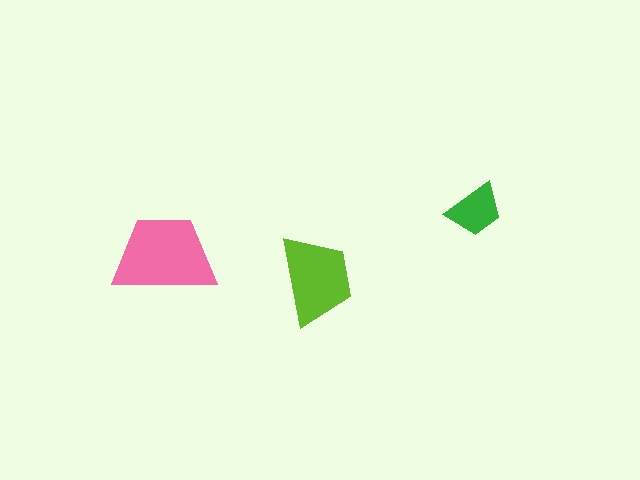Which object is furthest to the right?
The green trapezoid is rightmost.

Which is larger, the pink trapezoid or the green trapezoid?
The pink one.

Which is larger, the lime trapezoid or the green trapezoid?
The lime one.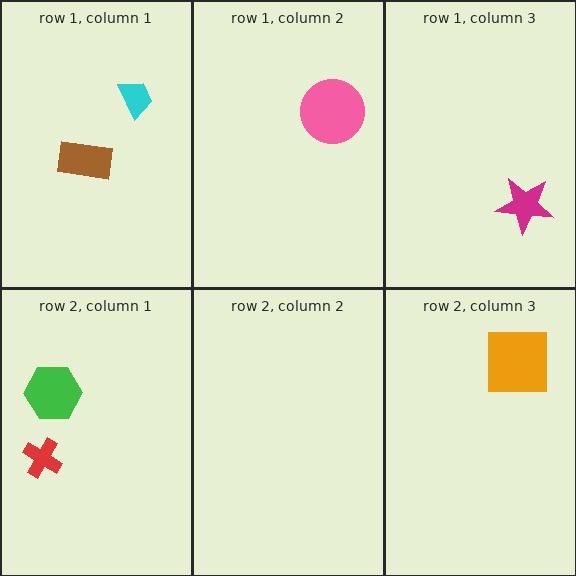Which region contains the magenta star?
The row 1, column 3 region.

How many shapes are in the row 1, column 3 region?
1.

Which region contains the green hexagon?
The row 2, column 1 region.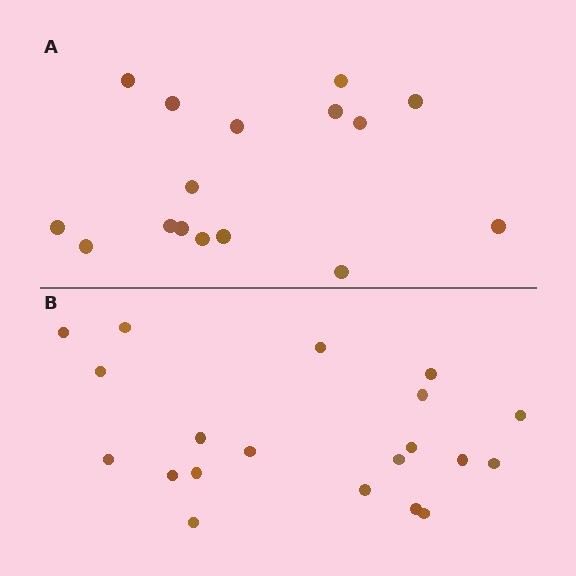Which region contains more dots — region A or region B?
Region B (the bottom region) has more dots.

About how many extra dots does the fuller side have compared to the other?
Region B has about 4 more dots than region A.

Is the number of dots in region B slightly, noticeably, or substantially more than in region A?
Region B has noticeably more, but not dramatically so. The ratio is roughly 1.2 to 1.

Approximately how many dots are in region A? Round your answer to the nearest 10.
About 20 dots. (The exact count is 16, which rounds to 20.)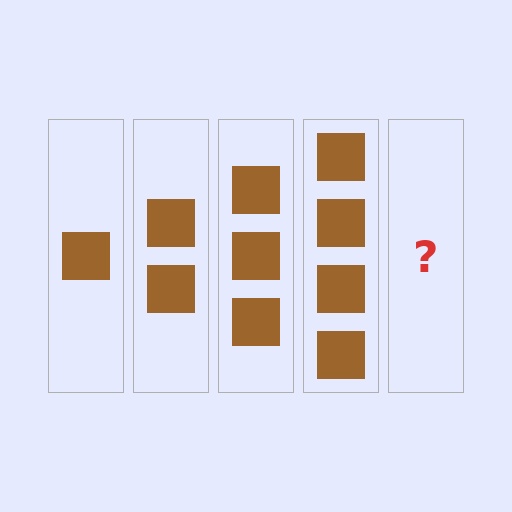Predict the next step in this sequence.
The next step is 5 squares.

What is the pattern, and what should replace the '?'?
The pattern is that each step adds one more square. The '?' should be 5 squares.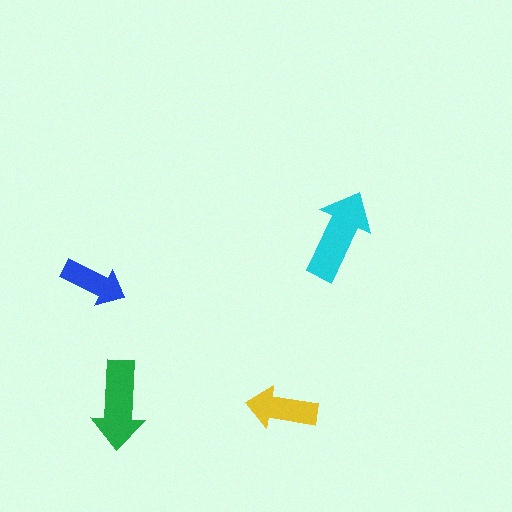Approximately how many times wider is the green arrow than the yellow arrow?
About 1.5 times wider.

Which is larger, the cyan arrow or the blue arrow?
The cyan one.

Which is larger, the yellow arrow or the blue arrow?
The yellow one.